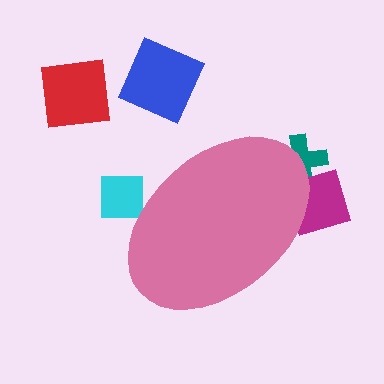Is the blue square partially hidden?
No, the blue square is fully visible.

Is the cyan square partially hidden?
Yes, the cyan square is partially hidden behind the pink ellipse.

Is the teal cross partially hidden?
Yes, the teal cross is partially hidden behind the pink ellipse.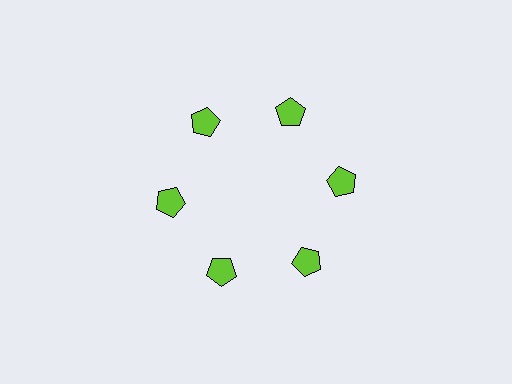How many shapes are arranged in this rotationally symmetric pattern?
There are 6 shapes, arranged in 6 groups of 1.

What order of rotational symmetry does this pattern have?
This pattern has 6-fold rotational symmetry.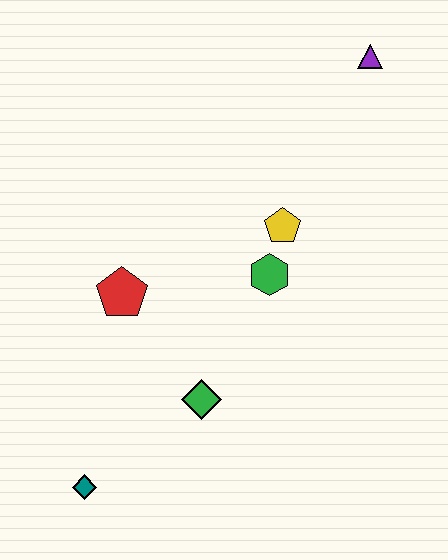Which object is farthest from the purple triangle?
The teal diamond is farthest from the purple triangle.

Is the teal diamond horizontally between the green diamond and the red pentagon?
No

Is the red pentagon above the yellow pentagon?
No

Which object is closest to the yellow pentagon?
The green hexagon is closest to the yellow pentagon.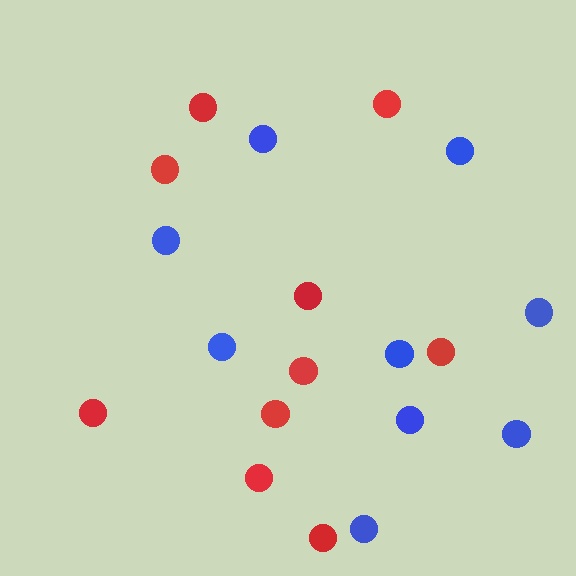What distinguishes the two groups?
There are 2 groups: one group of red circles (10) and one group of blue circles (9).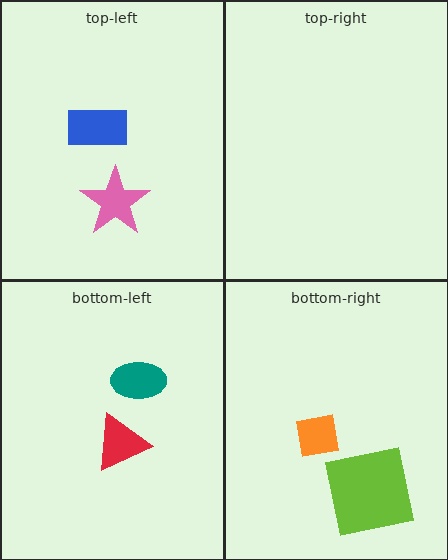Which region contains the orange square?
The bottom-right region.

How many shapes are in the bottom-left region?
2.